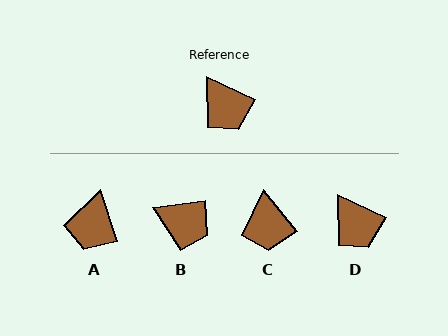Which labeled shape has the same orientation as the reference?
D.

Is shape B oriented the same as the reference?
No, it is off by about 33 degrees.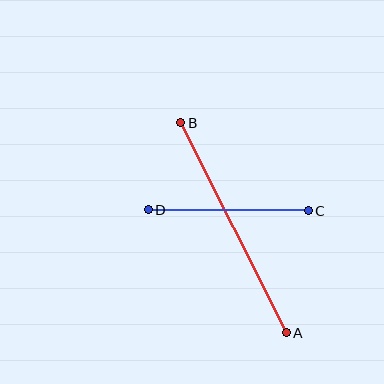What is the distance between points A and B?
The distance is approximately 235 pixels.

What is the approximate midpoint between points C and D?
The midpoint is at approximately (228, 210) pixels.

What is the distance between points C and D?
The distance is approximately 160 pixels.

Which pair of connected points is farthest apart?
Points A and B are farthest apart.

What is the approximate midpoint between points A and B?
The midpoint is at approximately (234, 228) pixels.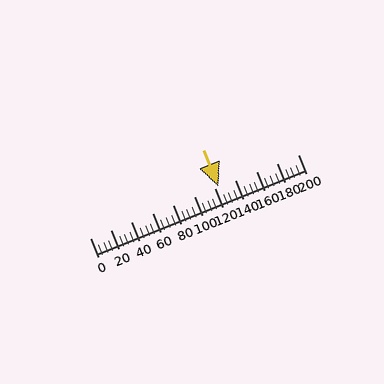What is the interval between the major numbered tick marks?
The major tick marks are spaced 20 units apart.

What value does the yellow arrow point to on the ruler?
The yellow arrow points to approximately 124.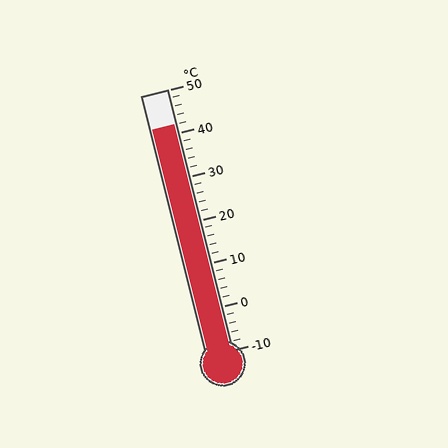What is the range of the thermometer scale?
The thermometer scale ranges from -10°C to 50°C.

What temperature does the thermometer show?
The thermometer shows approximately 42°C.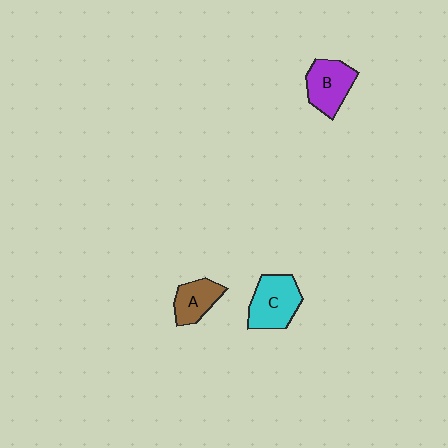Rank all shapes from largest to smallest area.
From largest to smallest: C (cyan), B (purple), A (brown).